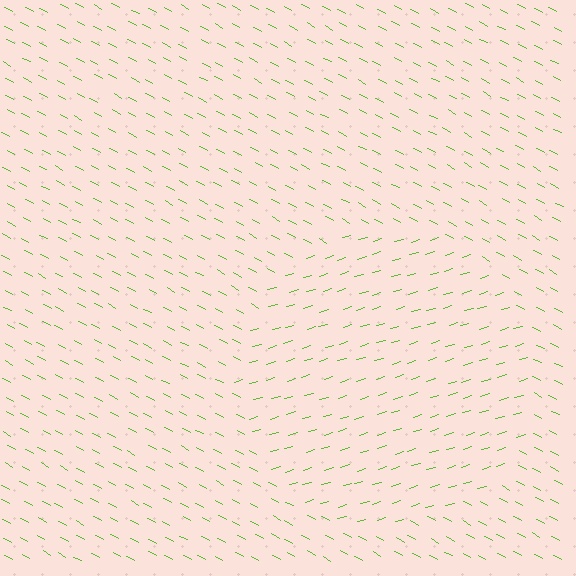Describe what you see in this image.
The image is filled with small lime line segments. A circle region in the image has lines oriented differently from the surrounding lines, creating a visible texture boundary.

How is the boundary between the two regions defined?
The boundary is defined purely by a change in line orientation (approximately 45 degrees difference). All lines are the same color and thickness.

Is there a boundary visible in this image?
Yes, there is a texture boundary formed by a change in line orientation.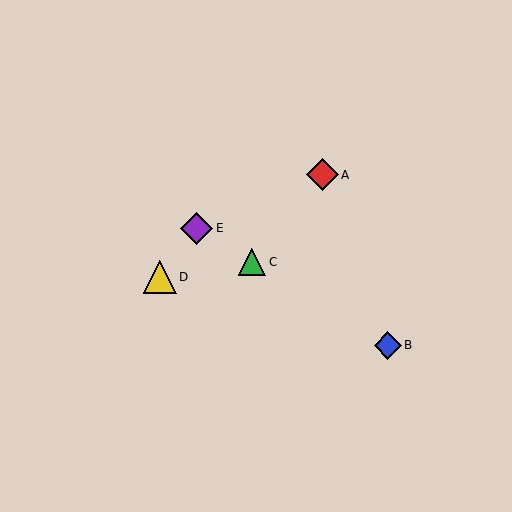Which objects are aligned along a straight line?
Objects B, C, E are aligned along a straight line.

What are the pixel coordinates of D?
Object D is at (160, 277).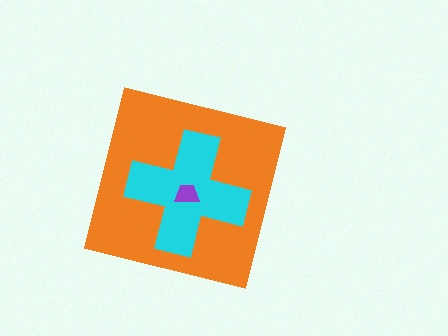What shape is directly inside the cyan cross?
The purple trapezoid.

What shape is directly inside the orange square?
The cyan cross.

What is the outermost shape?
The orange square.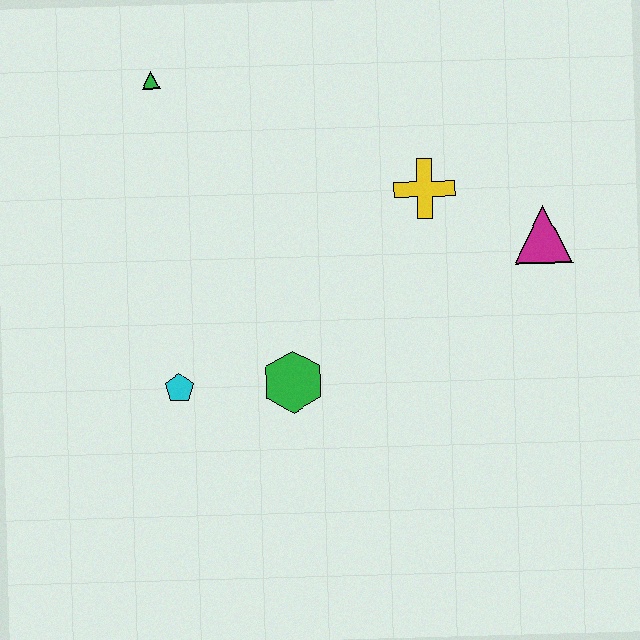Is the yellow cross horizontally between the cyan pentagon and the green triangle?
No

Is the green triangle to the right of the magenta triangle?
No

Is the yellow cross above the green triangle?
No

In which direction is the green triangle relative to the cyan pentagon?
The green triangle is above the cyan pentagon.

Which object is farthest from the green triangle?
The magenta triangle is farthest from the green triangle.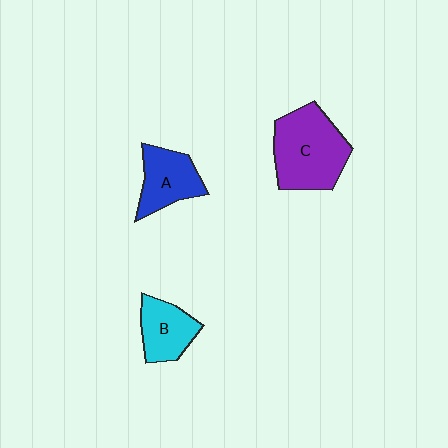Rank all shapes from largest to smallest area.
From largest to smallest: C (purple), A (blue), B (cyan).